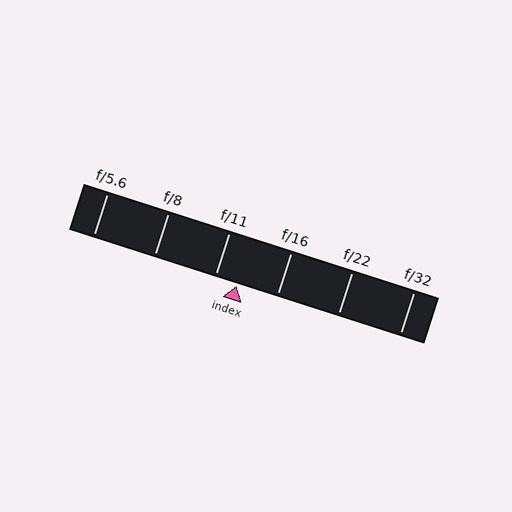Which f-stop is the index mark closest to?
The index mark is closest to f/11.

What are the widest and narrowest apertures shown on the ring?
The widest aperture shown is f/5.6 and the narrowest is f/32.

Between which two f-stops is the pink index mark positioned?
The index mark is between f/11 and f/16.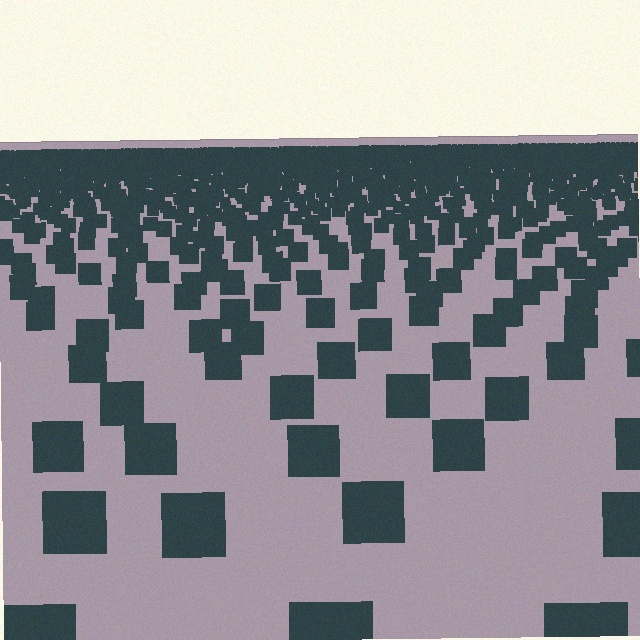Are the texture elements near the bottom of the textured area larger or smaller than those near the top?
Larger. Near the bottom, elements are closer to the viewer and appear at a bigger on-screen size.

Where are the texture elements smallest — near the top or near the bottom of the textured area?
Near the top.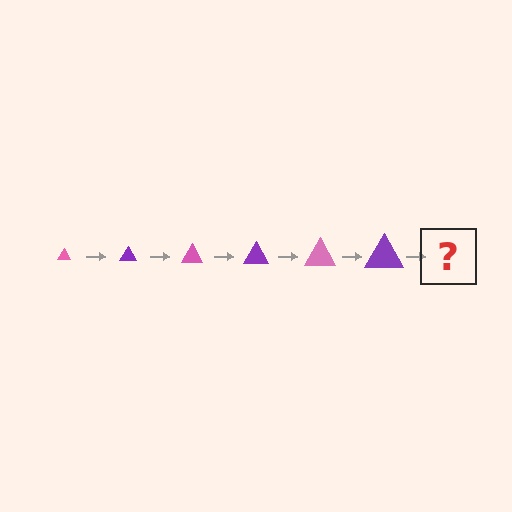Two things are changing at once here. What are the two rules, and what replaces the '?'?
The two rules are that the triangle grows larger each step and the color cycles through pink and purple. The '?' should be a pink triangle, larger than the previous one.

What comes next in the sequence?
The next element should be a pink triangle, larger than the previous one.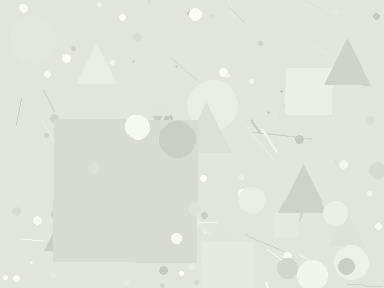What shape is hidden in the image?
A square is hidden in the image.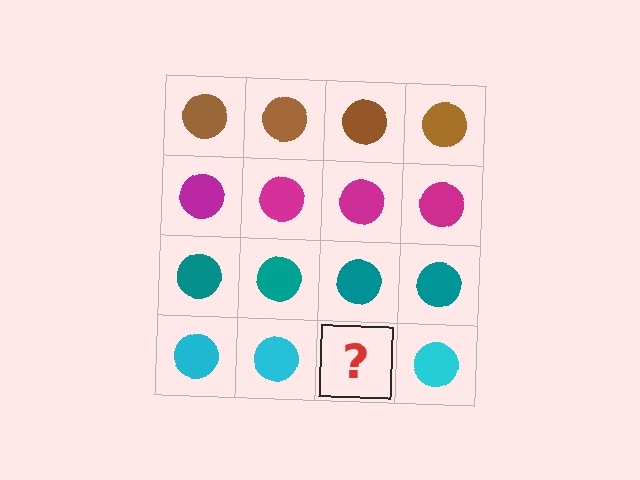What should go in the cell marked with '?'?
The missing cell should contain a cyan circle.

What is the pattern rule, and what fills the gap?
The rule is that each row has a consistent color. The gap should be filled with a cyan circle.